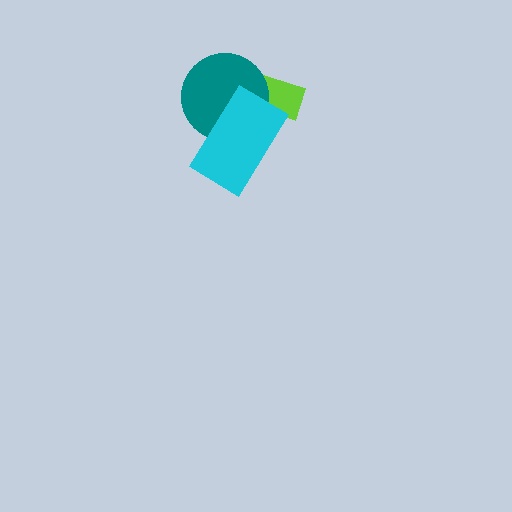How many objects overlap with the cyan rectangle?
2 objects overlap with the cyan rectangle.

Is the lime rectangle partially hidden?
Yes, it is partially covered by another shape.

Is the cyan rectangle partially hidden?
No, no other shape covers it.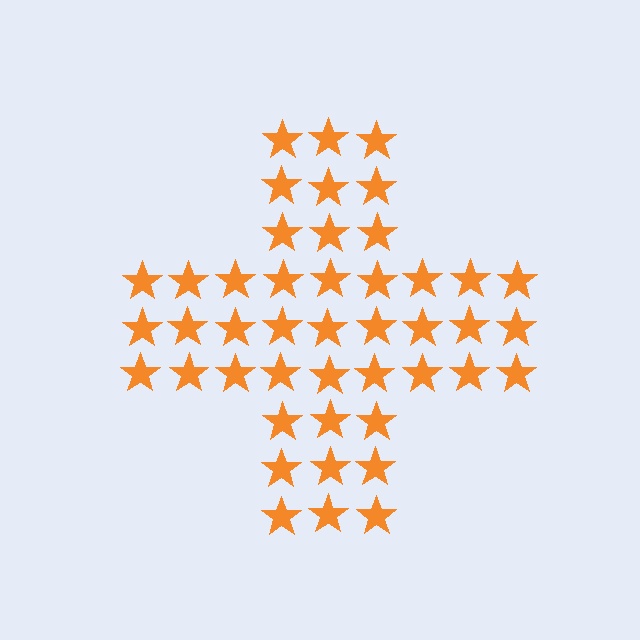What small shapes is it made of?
It is made of small stars.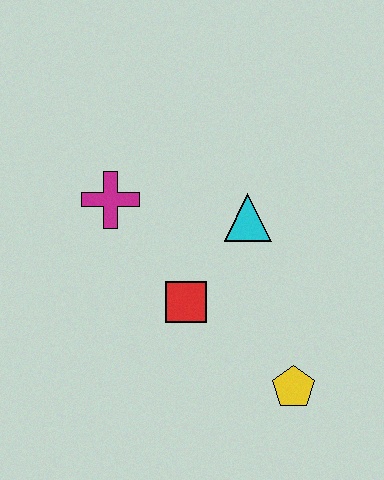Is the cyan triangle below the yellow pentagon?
No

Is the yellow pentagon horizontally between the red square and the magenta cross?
No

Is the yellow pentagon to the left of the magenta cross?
No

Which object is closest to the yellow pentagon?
The red square is closest to the yellow pentagon.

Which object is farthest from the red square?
The yellow pentagon is farthest from the red square.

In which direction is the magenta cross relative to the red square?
The magenta cross is above the red square.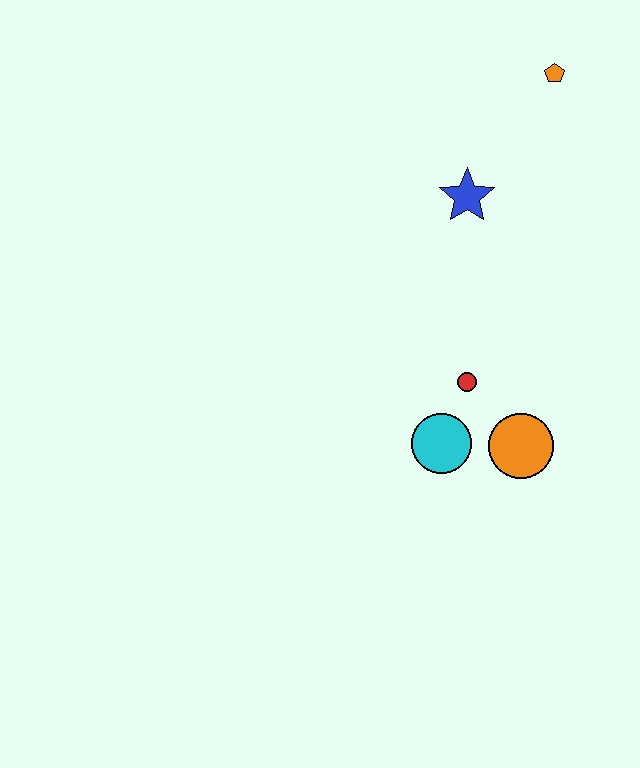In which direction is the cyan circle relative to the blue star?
The cyan circle is below the blue star.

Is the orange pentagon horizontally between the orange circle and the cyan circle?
No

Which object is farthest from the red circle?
The orange pentagon is farthest from the red circle.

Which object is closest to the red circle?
The cyan circle is closest to the red circle.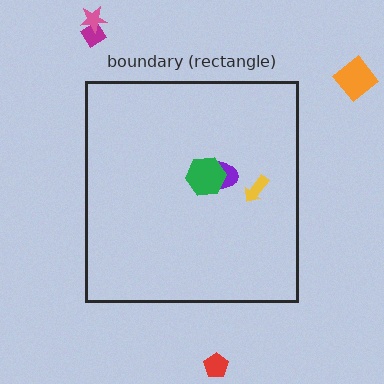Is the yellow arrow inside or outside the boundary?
Inside.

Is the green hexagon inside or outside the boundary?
Inside.